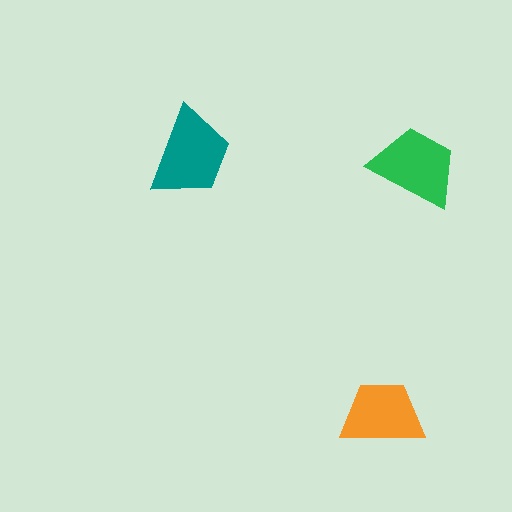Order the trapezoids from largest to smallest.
the teal one, the green one, the orange one.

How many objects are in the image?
There are 3 objects in the image.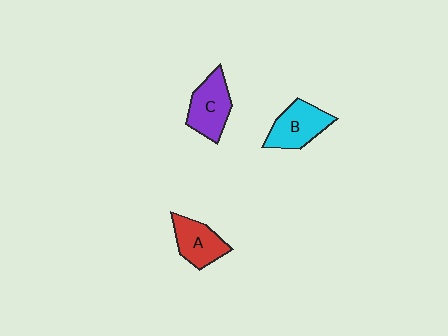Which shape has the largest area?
Shape B (cyan).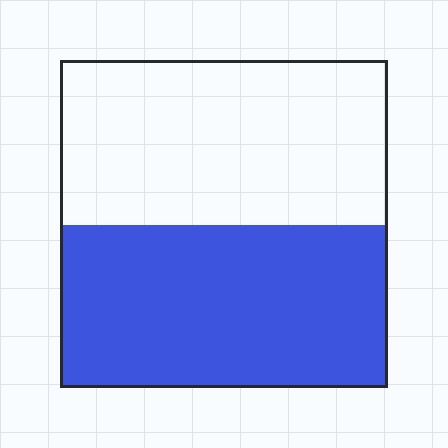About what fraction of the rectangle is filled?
About one half (1/2).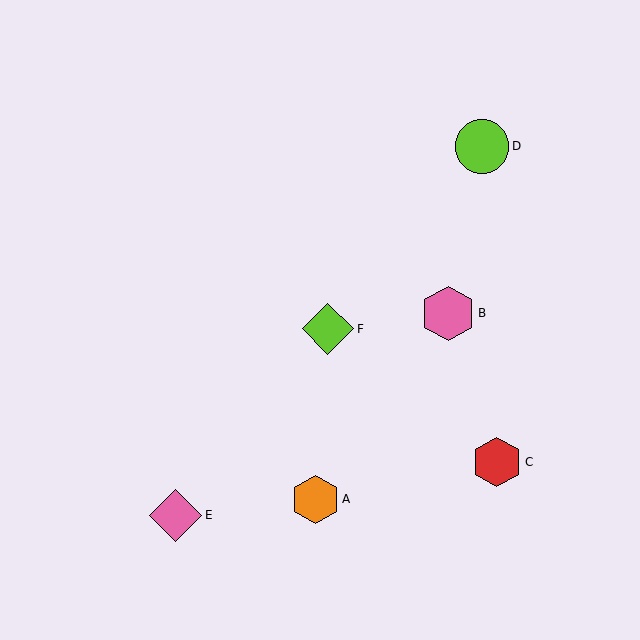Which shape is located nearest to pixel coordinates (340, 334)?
The lime diamond (labeled F) at (328, 329) is nearest to that location.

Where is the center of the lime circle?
The center of the lime circle is at (482, 146).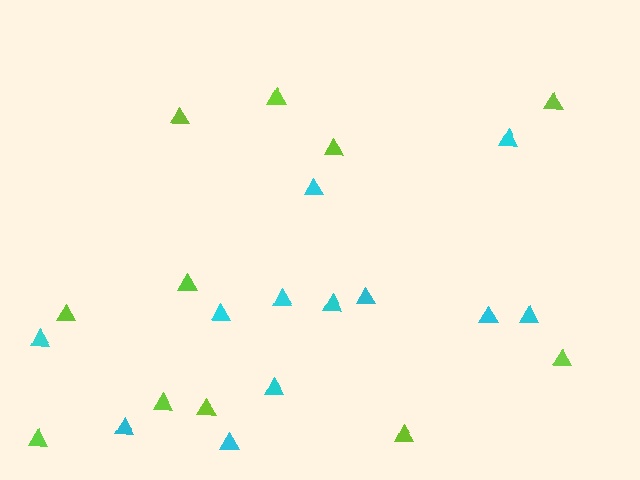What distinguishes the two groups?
There are 2 groups: one group of lime triangles (11) and one group of cyan triangles (12).